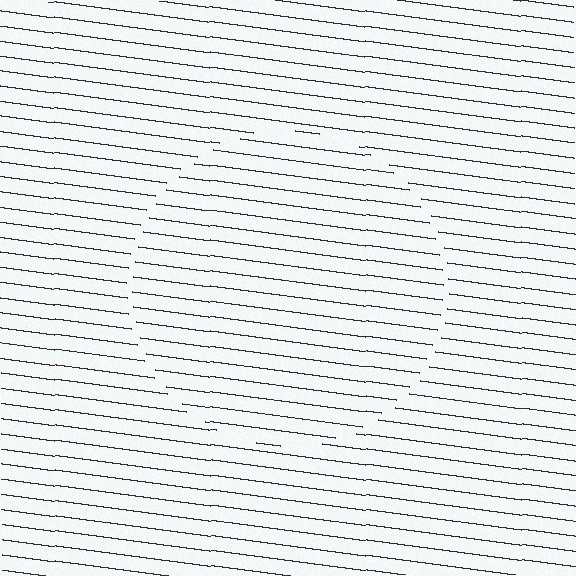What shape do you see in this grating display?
An illusory circle. The interior of the shape contains the same grating, shifted by half a period — the contour is defined by the phase discontinuity where line-ends from the inner and outer gratings abut.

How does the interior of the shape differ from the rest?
The interior of the shape contains the same grating, shifted by half a period — the contour is defined by the phase discontinuity where line-ends from the inner and outer gratings abut.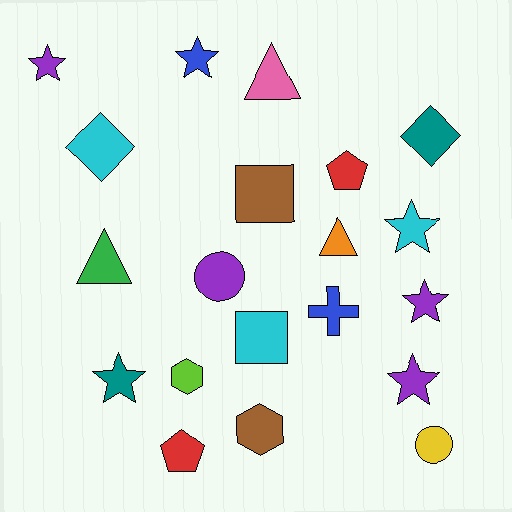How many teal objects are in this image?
There are 2 teal objects.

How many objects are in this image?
There are 20 objects.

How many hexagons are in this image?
There are 2 hexagons.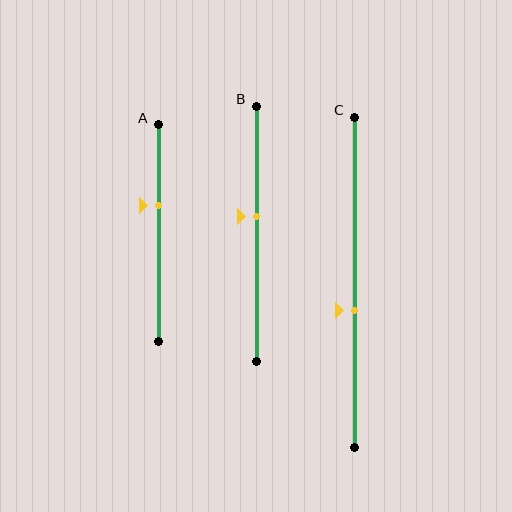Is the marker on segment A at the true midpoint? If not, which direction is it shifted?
No, the marker on segment A is shifted upward by about 13% of the segment length.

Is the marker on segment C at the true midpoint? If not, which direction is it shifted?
No, the marker on segment C is shifted downward by about 9% of the segment length.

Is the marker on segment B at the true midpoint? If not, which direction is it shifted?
No, the marker on segment B is shifted upward by about 7% of the segment length.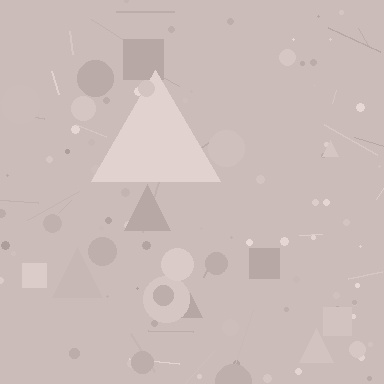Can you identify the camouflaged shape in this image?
The camouflaged shape is a triangle.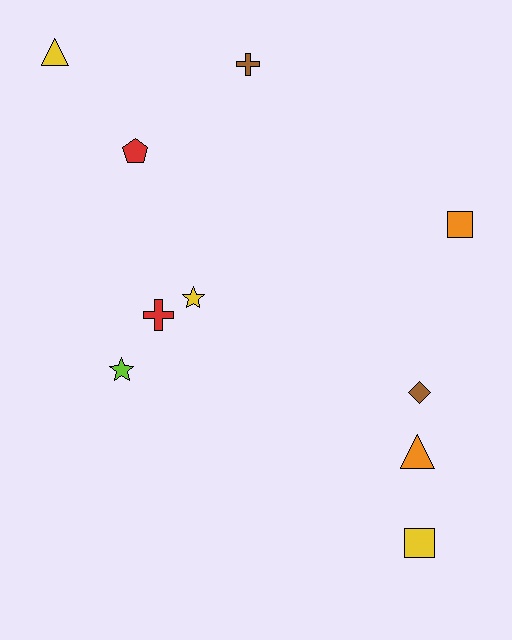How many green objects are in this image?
There are no green objects.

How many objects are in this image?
There are 10 objects.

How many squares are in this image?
There are 2 squares.